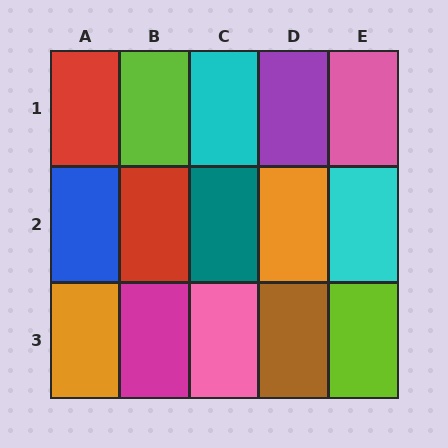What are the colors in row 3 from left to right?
Orange, magenta, pink, brown, lime.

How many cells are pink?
2 cells are pink.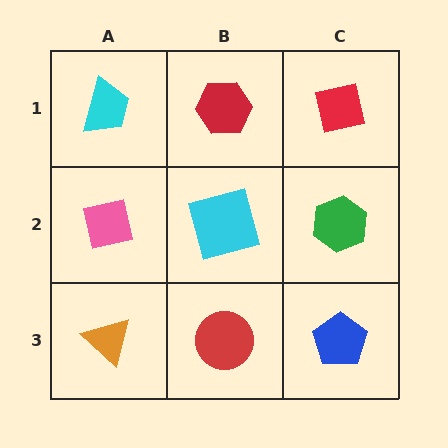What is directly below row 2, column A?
An orange triangle.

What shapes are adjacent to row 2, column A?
A cyan trapezoid (row 1, column A), an orange triangle (row 3, column A), a cyan square (row 2, column B).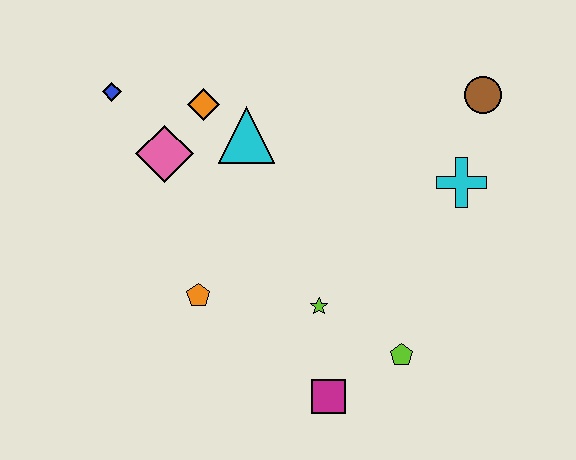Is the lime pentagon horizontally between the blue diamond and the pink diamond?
No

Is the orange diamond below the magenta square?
No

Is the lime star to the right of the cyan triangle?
Yes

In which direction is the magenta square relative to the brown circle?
The magenta square is below the brown circle.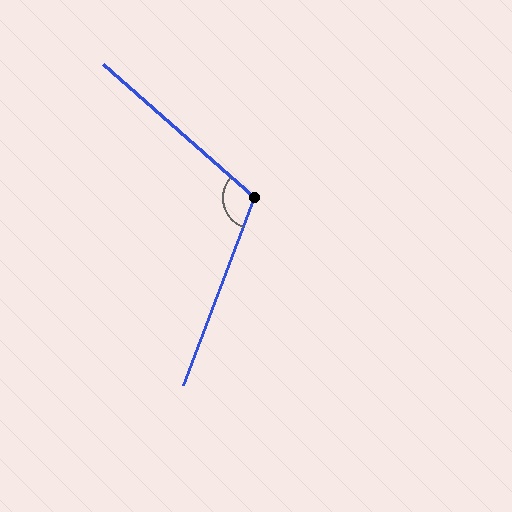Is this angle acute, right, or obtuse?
It is obtuse.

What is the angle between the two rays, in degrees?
Approximately 111 degrees.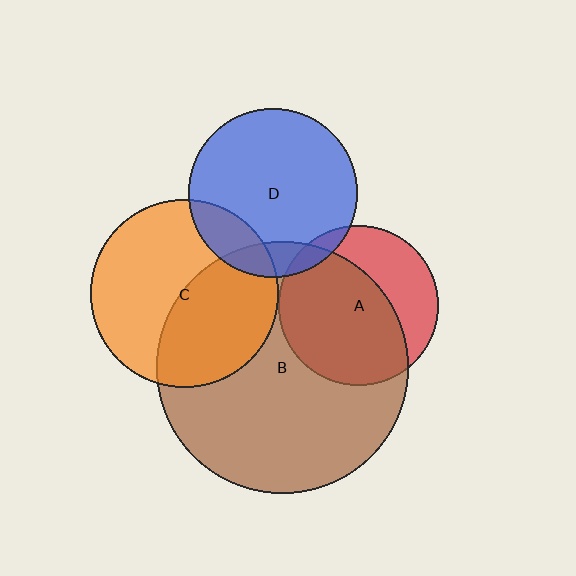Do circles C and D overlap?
Yes.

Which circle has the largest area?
Circle B (brown).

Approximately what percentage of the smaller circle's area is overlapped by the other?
Approximately 15%.